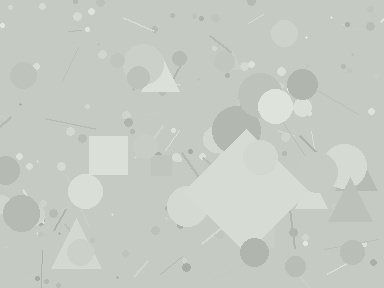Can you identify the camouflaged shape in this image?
The camouflaged shape is a diamond.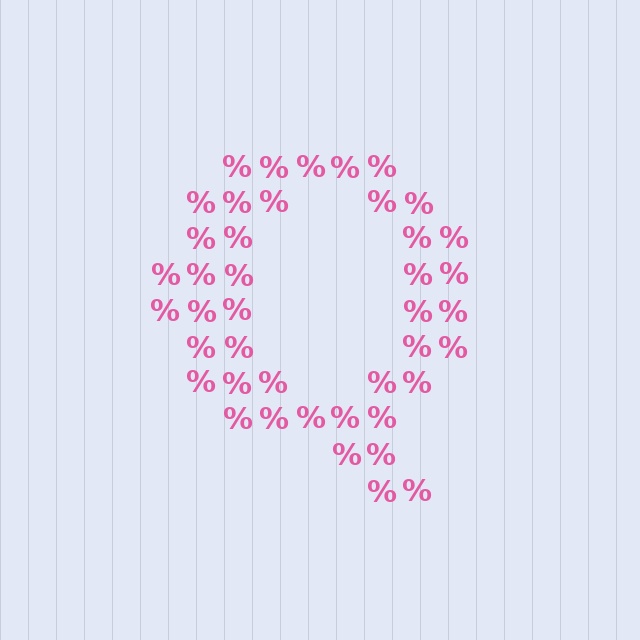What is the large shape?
The large shape is the letter Q.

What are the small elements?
The small elements are percent signs.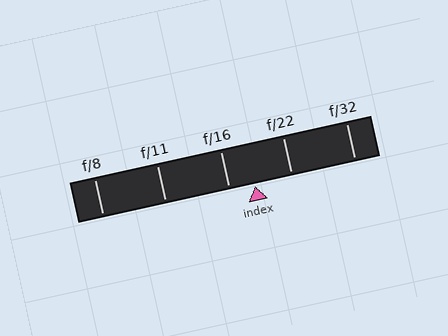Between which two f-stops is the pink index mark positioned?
The index mark is between f/16 and f/22.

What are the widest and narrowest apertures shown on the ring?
The widest aperture shown is f/8 and the narrowest is f/32.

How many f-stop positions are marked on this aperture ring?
There are 5 f-stop positions marked.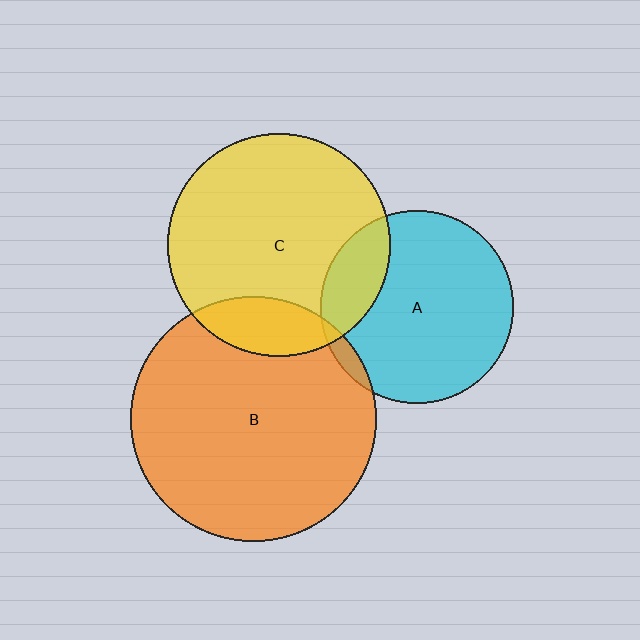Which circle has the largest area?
Circle B (orange).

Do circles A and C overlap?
Yes.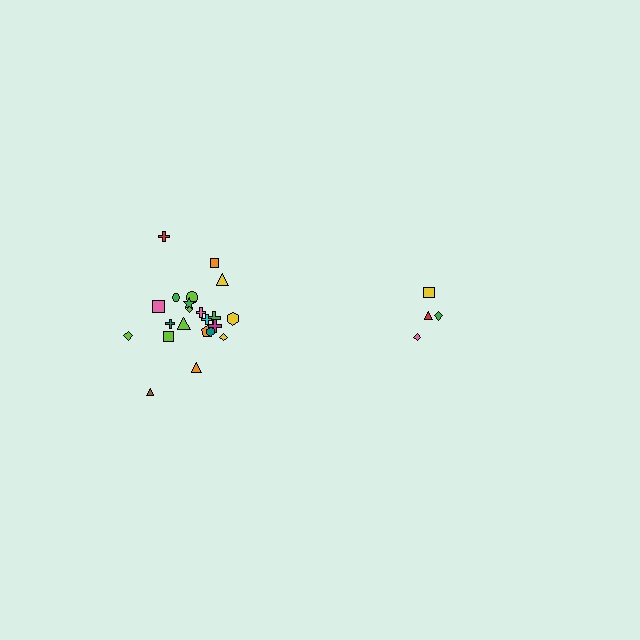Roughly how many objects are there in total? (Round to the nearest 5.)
Roughly 25 objects in total.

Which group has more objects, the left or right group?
The left group.